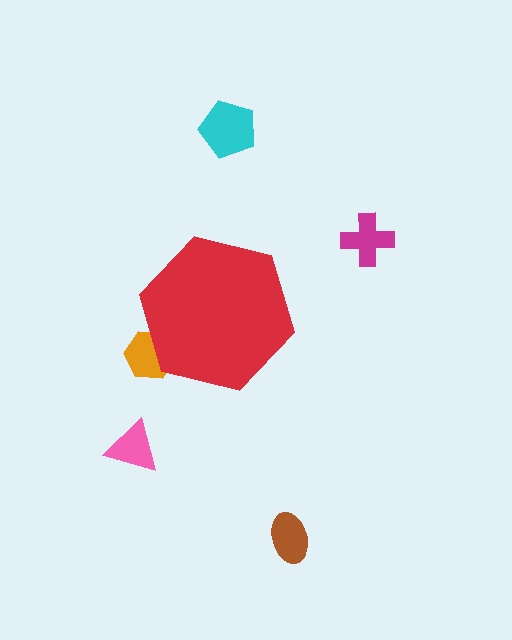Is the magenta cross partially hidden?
No, the magenta cross is fully visible.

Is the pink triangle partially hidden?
No, the pink triangle is fully visible.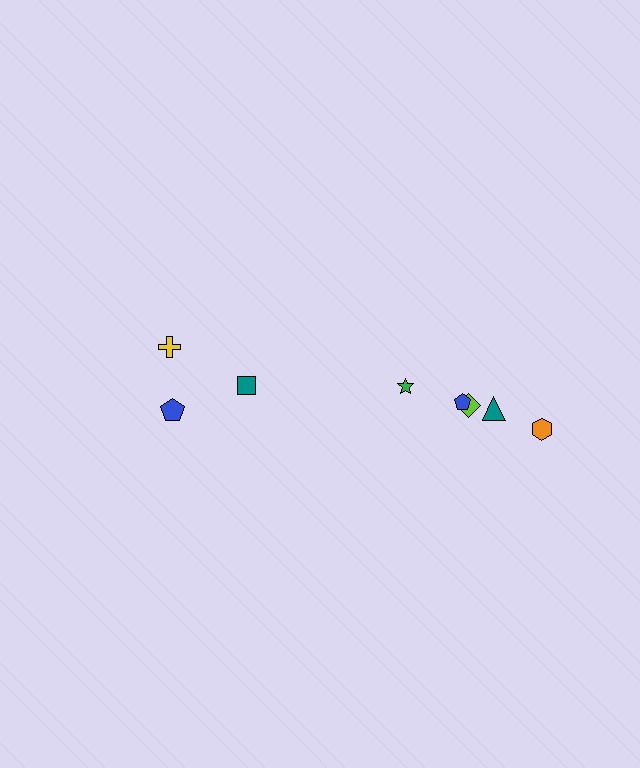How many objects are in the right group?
There are 5 objects.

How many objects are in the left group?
There are 3 objects.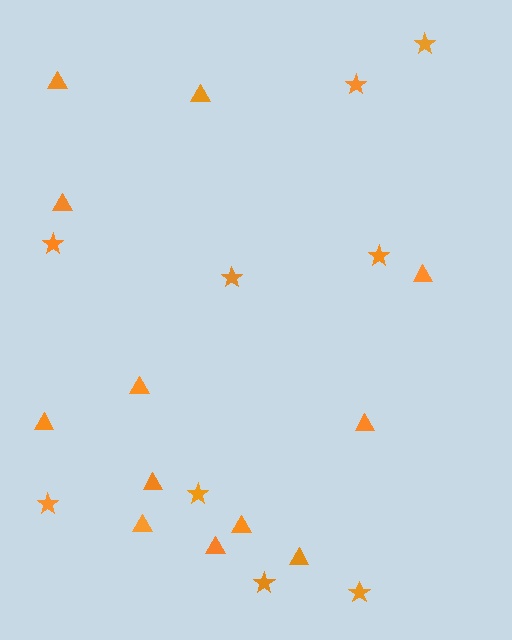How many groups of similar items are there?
There are 2 groups: one group of triangles (12) and one group of stars (9).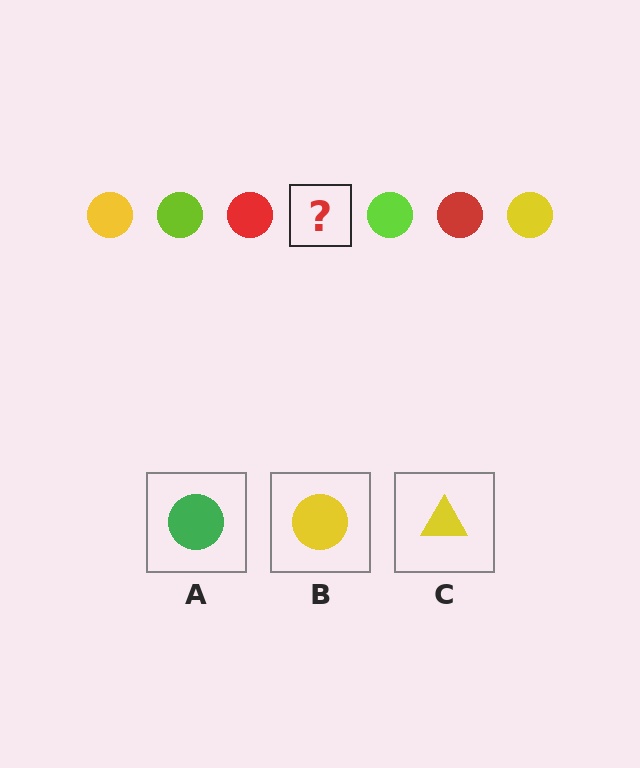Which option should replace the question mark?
Option B.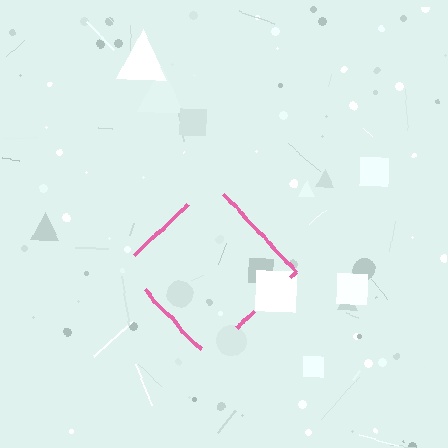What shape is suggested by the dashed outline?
The dashed outline suggests a diamond.